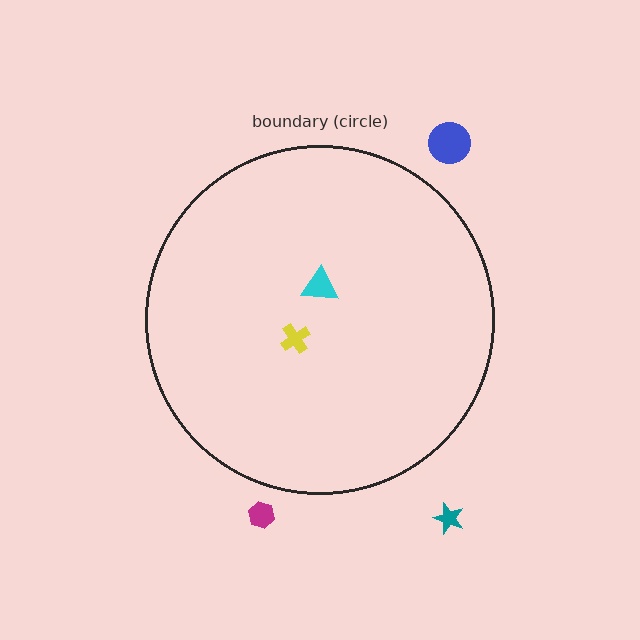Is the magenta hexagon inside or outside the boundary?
Outside.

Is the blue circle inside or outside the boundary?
Outside.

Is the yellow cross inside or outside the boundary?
Inside.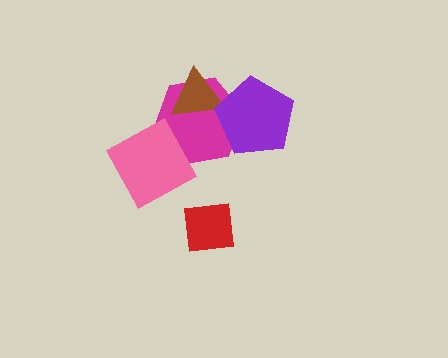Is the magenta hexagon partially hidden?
Yes, it is partially covered by another shape.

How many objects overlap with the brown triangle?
2 objects overlap with the brown triangle.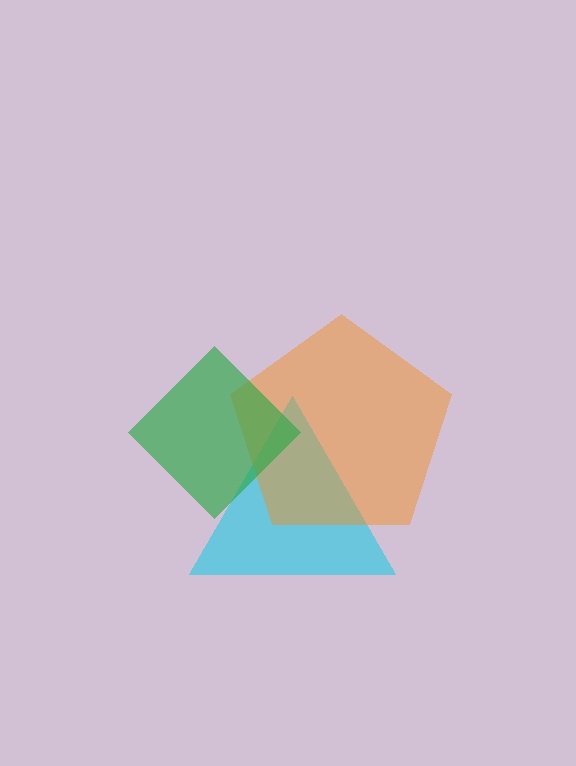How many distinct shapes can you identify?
There are 3 distinct shapes: a cyan triangle, an orange pentagon, a green diamond.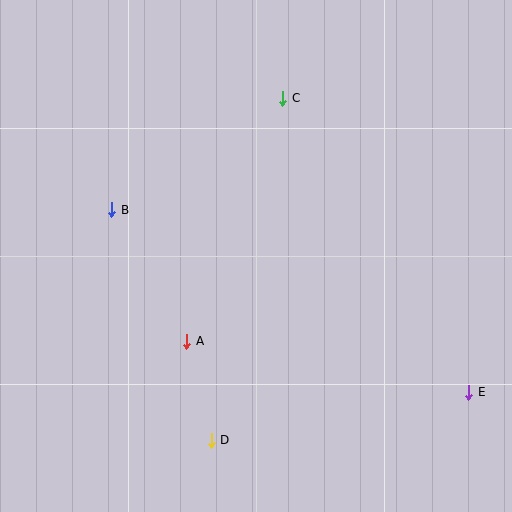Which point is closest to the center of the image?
Point A at (187, 341) is closest to the center.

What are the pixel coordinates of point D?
Point D is at (211, 440).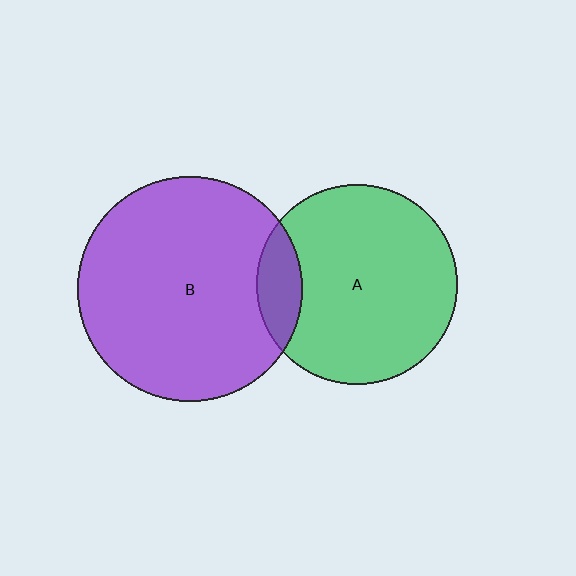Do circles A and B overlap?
Yes.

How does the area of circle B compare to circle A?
Approximately 1.3 times.